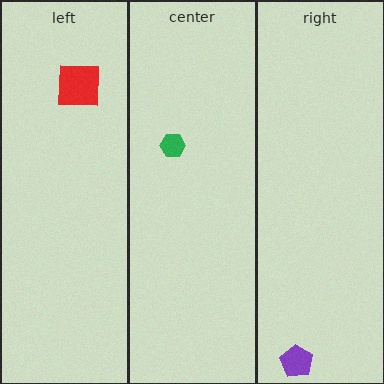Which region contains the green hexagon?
The center region.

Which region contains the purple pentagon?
The right region.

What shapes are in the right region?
The purple pentagon.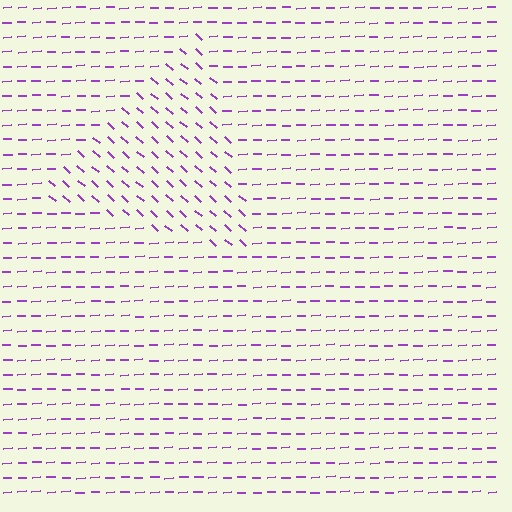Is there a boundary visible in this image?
Yes, there is a texture boundary formed by a change in line orientation.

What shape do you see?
I see a triangle.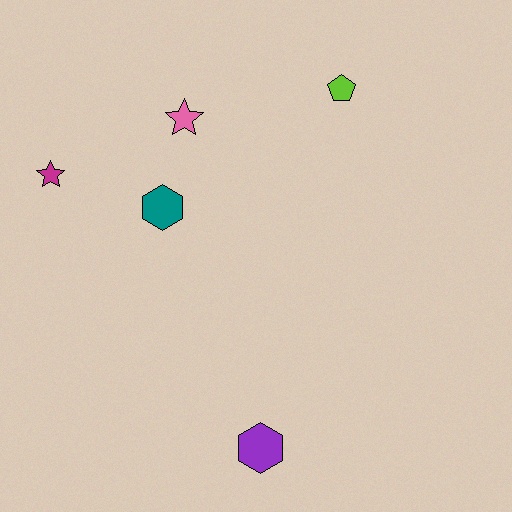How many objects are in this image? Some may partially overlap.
There are 5 objects.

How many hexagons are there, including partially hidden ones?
There are 2 hexagons.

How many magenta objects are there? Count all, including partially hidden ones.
There is 1 magenta object.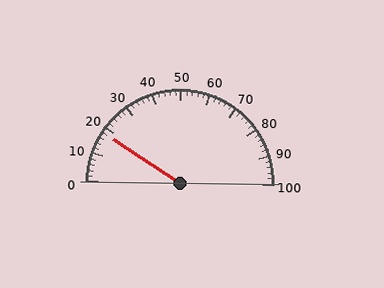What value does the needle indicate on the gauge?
The needle indicates approximately 18.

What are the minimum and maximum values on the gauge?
The gauge ranges from 0 to 100.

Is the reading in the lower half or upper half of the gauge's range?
The reading is in the lower half of the range (0 to 100).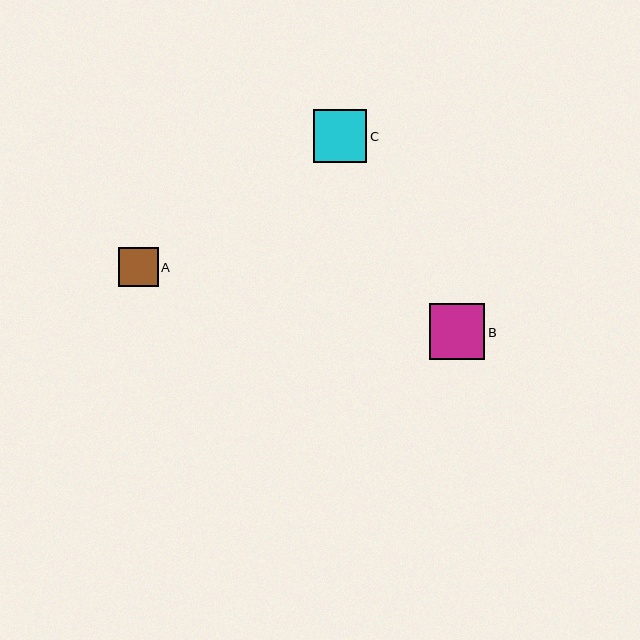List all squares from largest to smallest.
From largest to smallest: B, C, A.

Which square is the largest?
Square B is the largest with a size of approximately 55 pixels.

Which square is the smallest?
Square A is the smallest with a size of approximately 39 pixels.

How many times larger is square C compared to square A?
Square C is approximately 1.4 times the size of square A.